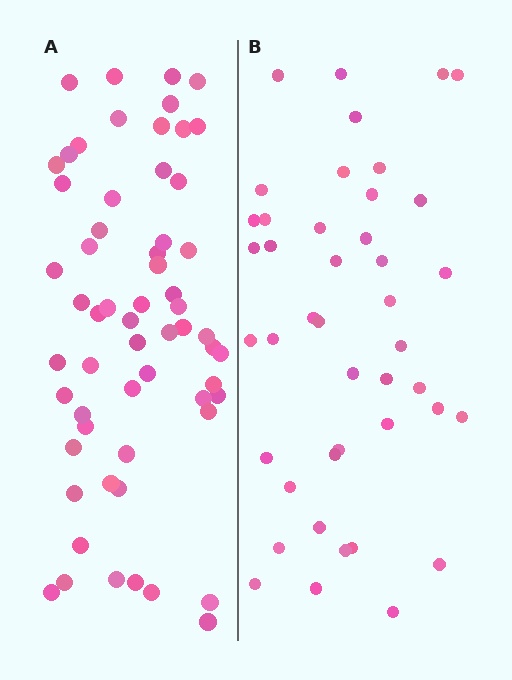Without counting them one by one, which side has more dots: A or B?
Region A (the left region) has more dots.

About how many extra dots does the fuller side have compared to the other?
Region A has approximately 15 more dots than region B.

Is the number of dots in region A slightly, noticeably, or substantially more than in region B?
Region A has noticeably more, but not dramatically so. The ratio is roughly 1.4 to 1.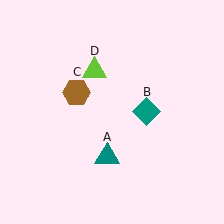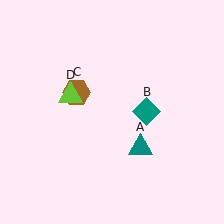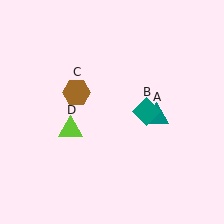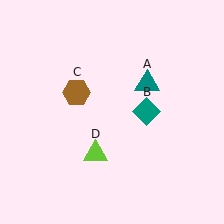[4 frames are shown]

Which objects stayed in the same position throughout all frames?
Teal diamond (object B) and brown hexagon (object C) remained stationary.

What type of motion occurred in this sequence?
The teal triangle (object A), lime triangle (object D) rotated counterclockwise around the center of the scene.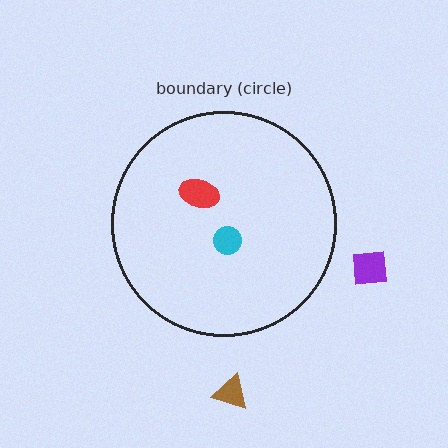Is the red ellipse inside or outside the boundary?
Inside.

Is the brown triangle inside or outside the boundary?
Outside.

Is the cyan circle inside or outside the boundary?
Inside.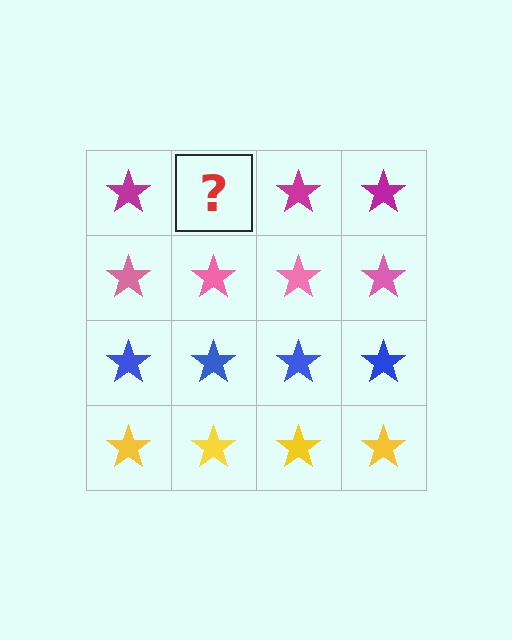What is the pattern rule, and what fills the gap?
The rule is that each row has a consistent color. The gap should be filled with a magenta star.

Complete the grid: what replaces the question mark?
The question mark should be replaced with a magenta star.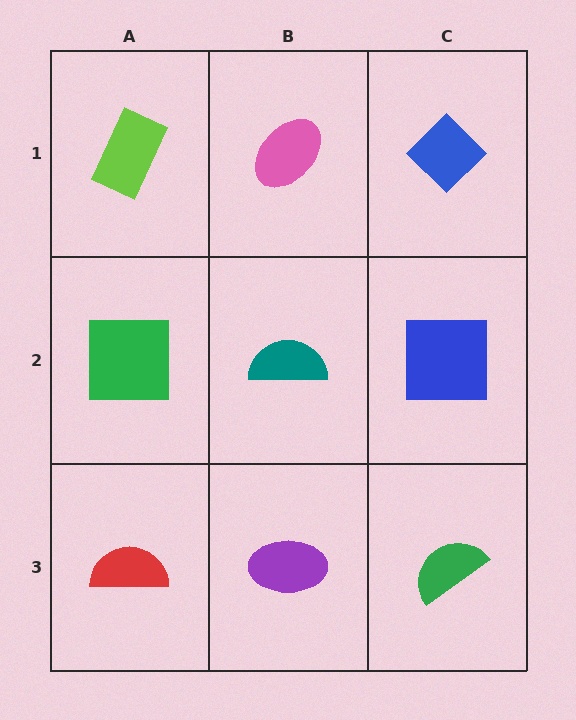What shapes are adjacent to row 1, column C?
A blue square (row 2, column C), a pink ellipse (row 1, column B).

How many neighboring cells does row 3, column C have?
2.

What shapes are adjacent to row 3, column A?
A green square (row 2, column A), a purple ellipse (row 3, column B).